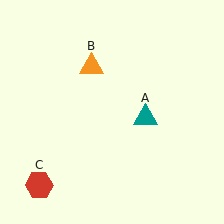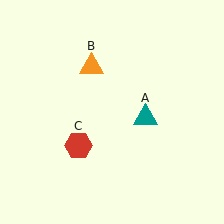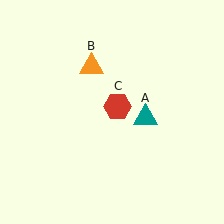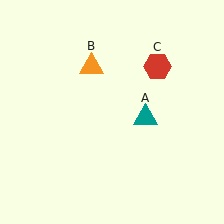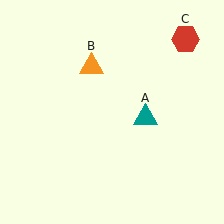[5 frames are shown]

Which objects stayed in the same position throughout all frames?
Teal triangle (object A) and orange triangle (object B) remained stationary.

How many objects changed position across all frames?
1 object changed position: red hexagon (object C).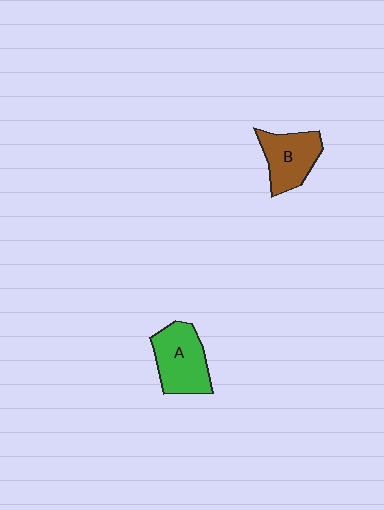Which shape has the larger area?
Shape A (green).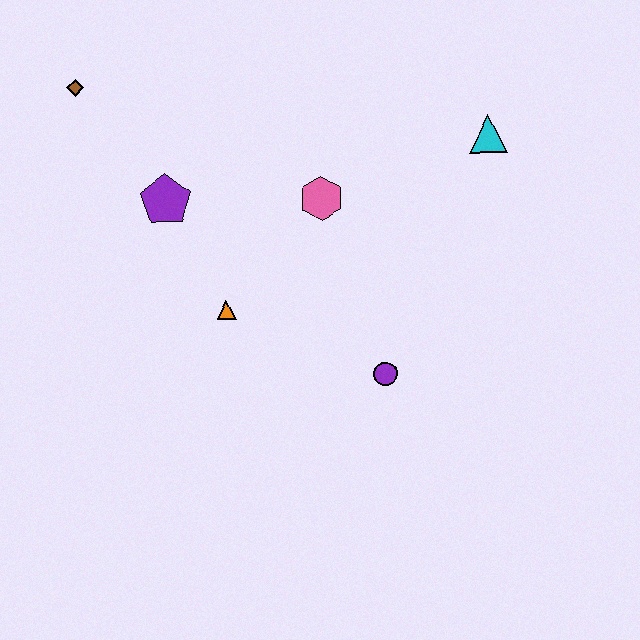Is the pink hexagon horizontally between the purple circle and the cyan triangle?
No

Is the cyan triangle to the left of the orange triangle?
No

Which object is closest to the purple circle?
The orange triangle is closest to the purple circle.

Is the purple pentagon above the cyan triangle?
No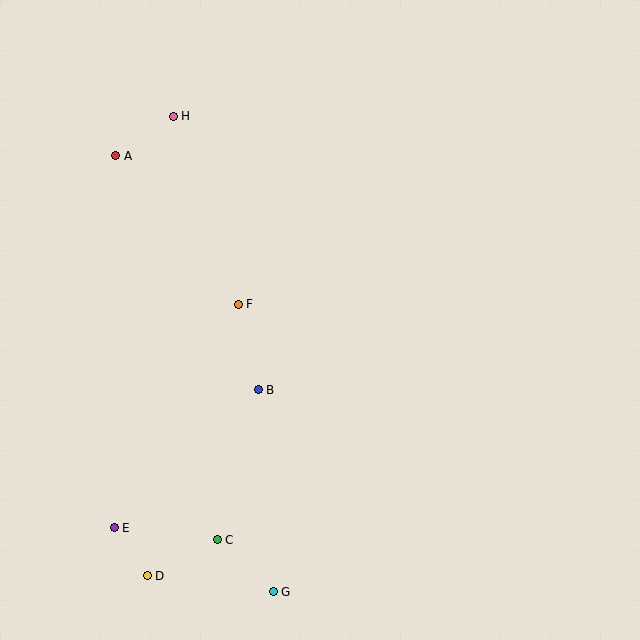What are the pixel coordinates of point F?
Point F is at (238, 304).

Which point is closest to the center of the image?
Point F at (238, 304) is closest to the center.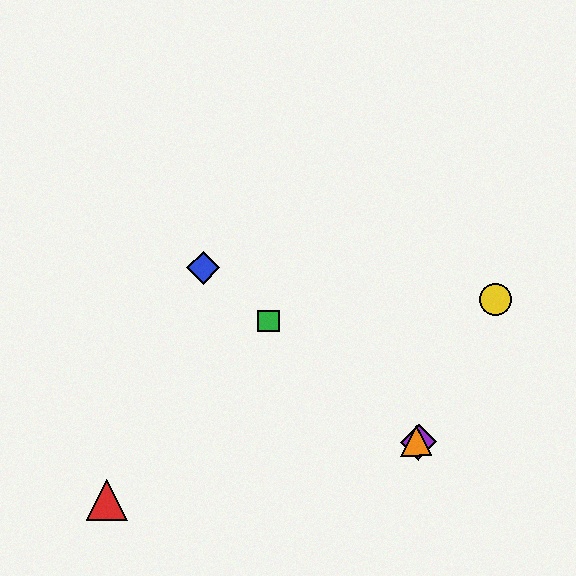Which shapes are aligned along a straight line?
The blue diamond, the green square, the purple diamond, the orange triangle are aligned along a straight line.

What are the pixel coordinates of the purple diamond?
The purple diamond is at (418, 442).